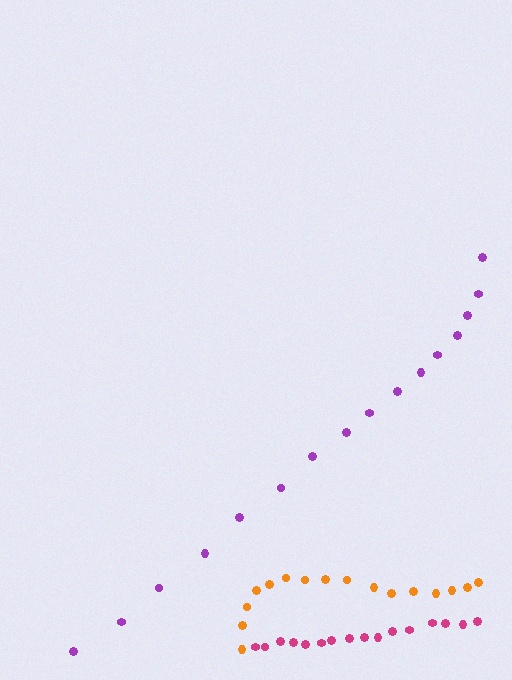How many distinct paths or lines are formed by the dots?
There are 3 distinct paths.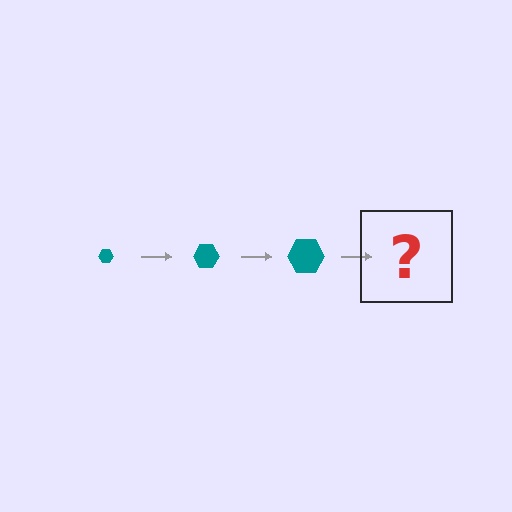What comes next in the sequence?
The next element should be a teal hexagon, larger than the previous one.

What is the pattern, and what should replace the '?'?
The pattern is that the hexagon gets progressively larger each step. The '?' should be a teal hexagon, larger than the previous one.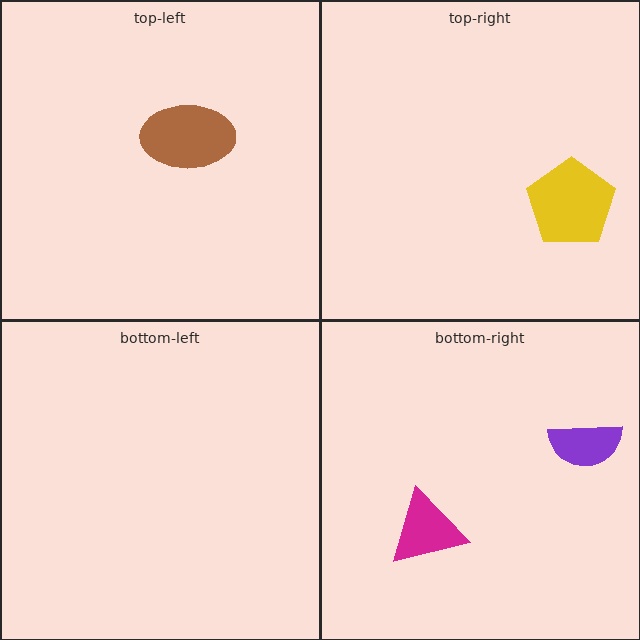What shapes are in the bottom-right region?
The magenta triangle, the purple semicircle.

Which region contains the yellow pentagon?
The top-right region.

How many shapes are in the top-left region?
1.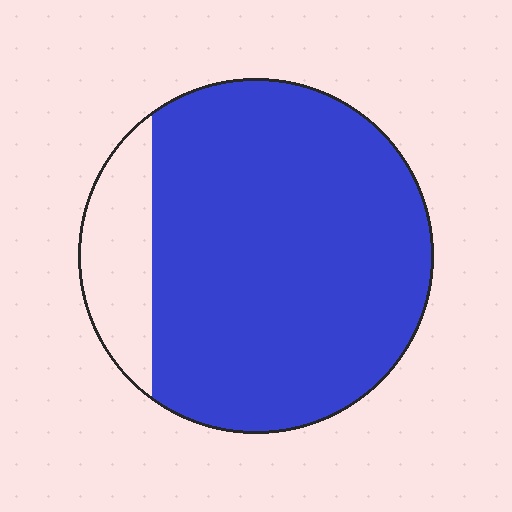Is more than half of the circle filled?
Yes.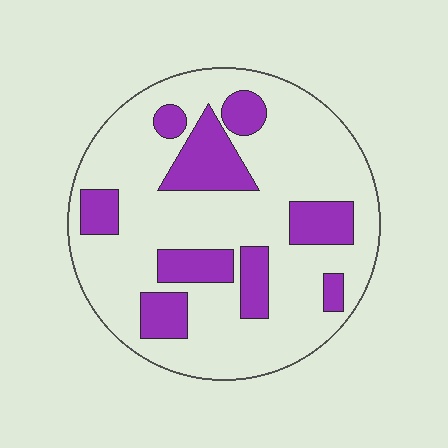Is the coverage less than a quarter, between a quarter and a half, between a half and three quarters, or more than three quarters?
Between a quarter and a half.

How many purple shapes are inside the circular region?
9.